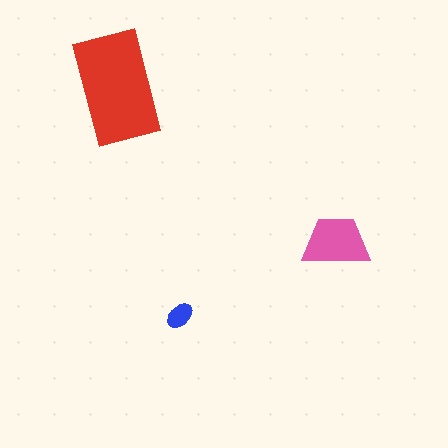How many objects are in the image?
There are 3 objects in the image.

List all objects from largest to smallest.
The red rectangle, the pink trapezoid, the blue ellipse.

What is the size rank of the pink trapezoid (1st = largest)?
2nd.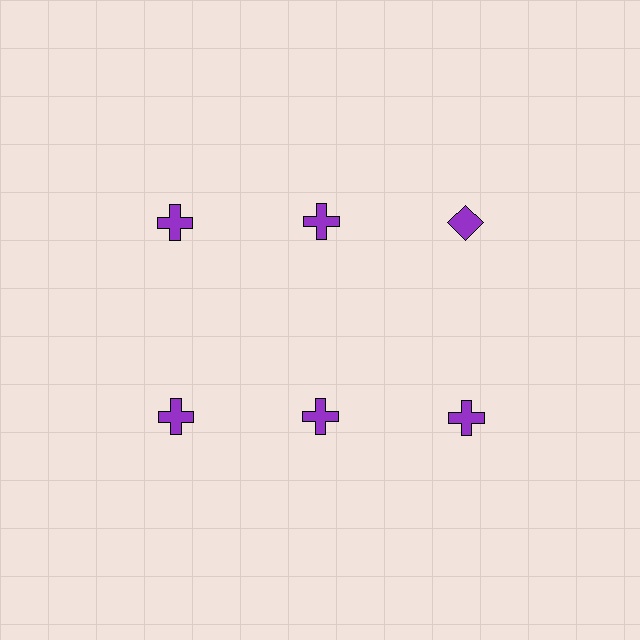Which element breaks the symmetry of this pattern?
The purple diamond in the top row, center column breaks the symmetry. All other shapes are purple crosses.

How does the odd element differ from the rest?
It has a different shape: diamond instead of cross.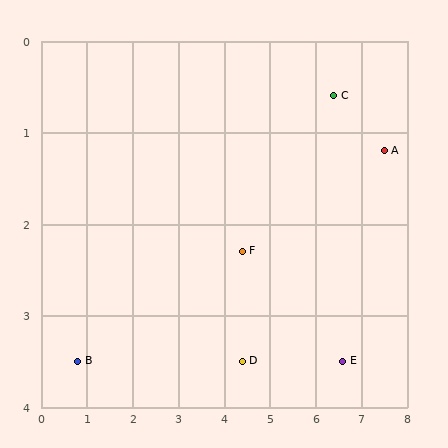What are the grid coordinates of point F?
Point F is at approximately (4.4, 2.3).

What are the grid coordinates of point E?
Point E is at approximately (6.6, 3.5).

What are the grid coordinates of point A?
Point A is at approximately (7.5, 1.2).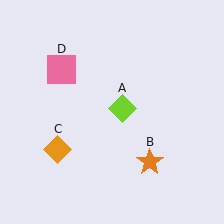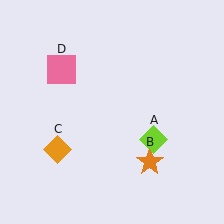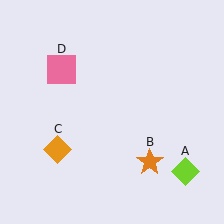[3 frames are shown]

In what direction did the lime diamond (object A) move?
The lime diamond (object A) moved down and to the right.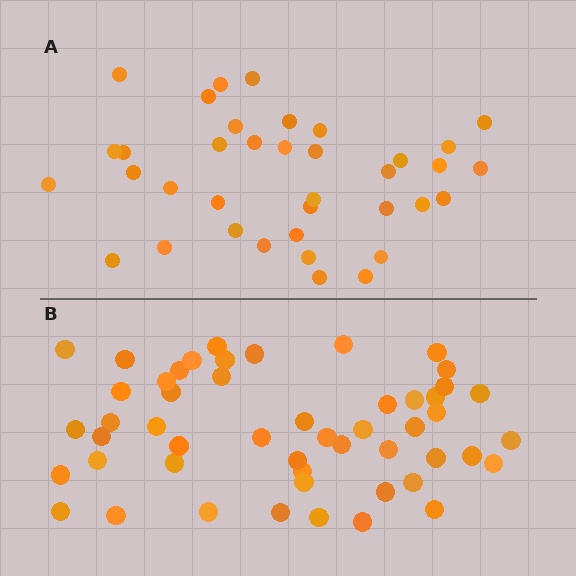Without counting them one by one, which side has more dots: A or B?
Region B (the bottom region) has more dots.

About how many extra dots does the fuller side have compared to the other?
Region B has approximately 15 more dots than region A.